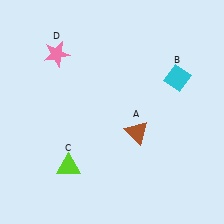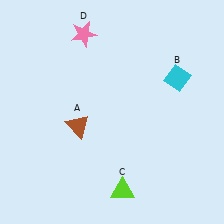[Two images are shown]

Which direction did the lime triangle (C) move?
The lime triangle (C) moved right.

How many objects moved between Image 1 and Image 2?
3 objects moved between the two images.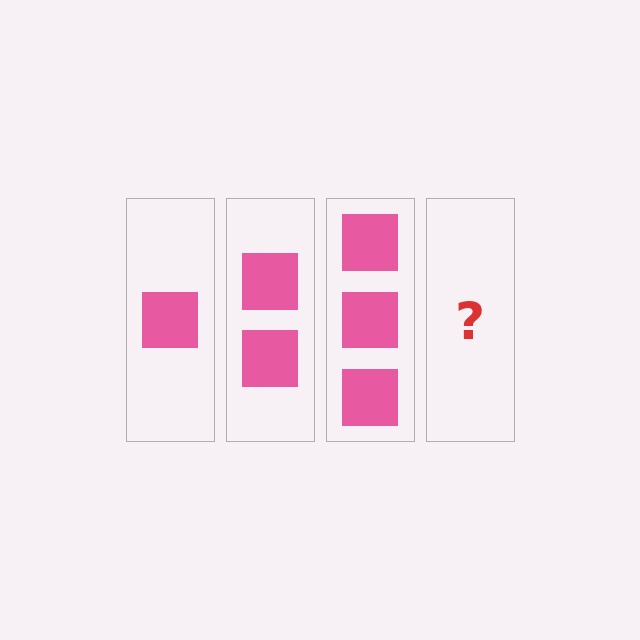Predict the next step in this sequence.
The next step is 4 squares.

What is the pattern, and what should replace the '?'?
The pattern is that each step adds one more square. The '?' should be 4 squares.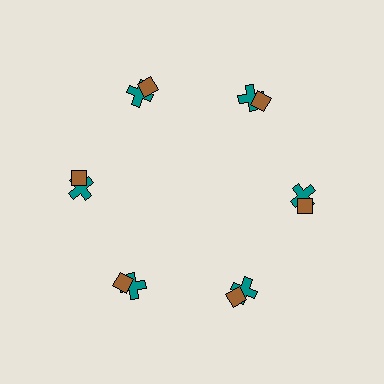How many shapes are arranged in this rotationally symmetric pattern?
There are 12 shapes, arranged in 6 groups of 2.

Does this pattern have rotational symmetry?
Yes, this pattern has 6-fold rotational symmetry. It looks the same after rotating 60 degrees around the center.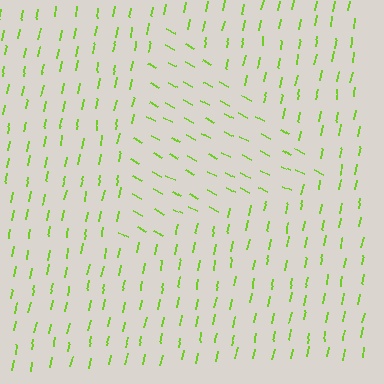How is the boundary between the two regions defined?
The boundary is defined purely by a change in line orientation (approximately 73 degrees difference). All lines are the same color and thickness.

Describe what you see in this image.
The image is filled with small lime line segments. A triangle region in the image has lines oriented differently from the surrounding lines, creating a visible texture boundary.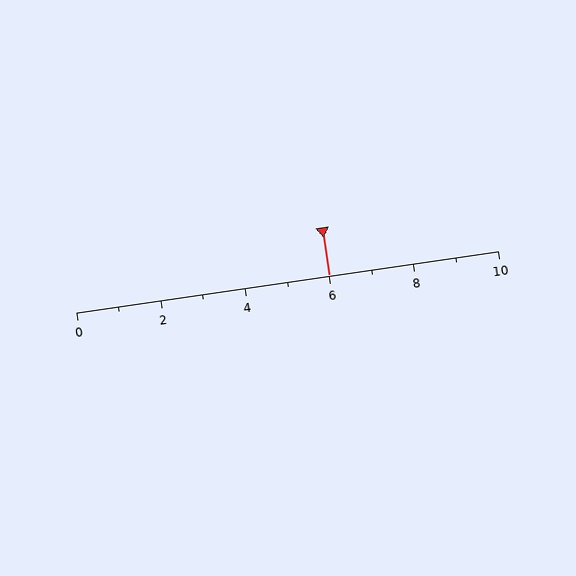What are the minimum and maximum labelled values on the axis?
The axis runs from 0 to 10.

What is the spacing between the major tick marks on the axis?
The major ticks are spaced 2 apart.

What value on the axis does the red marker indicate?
The marker indicates approximately 6.